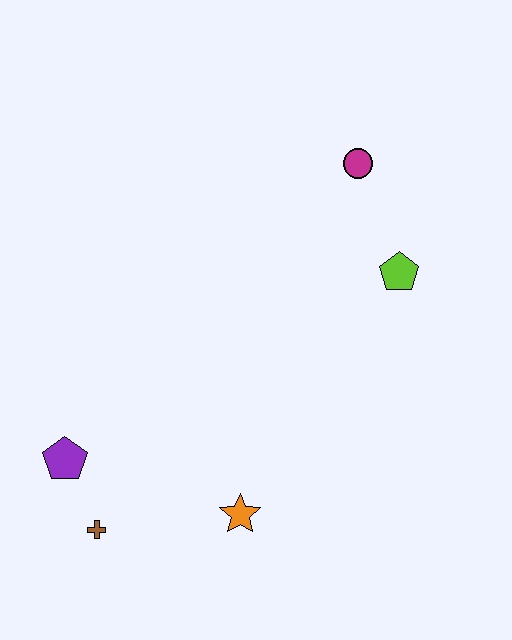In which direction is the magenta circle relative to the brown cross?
The magenta circle is above the brown cross.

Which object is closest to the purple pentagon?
The brown cross is closest to the purple pentagon.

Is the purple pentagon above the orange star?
Yes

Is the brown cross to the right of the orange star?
No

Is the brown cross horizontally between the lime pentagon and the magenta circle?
No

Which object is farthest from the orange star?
The magenta circle is farthest from the orange star.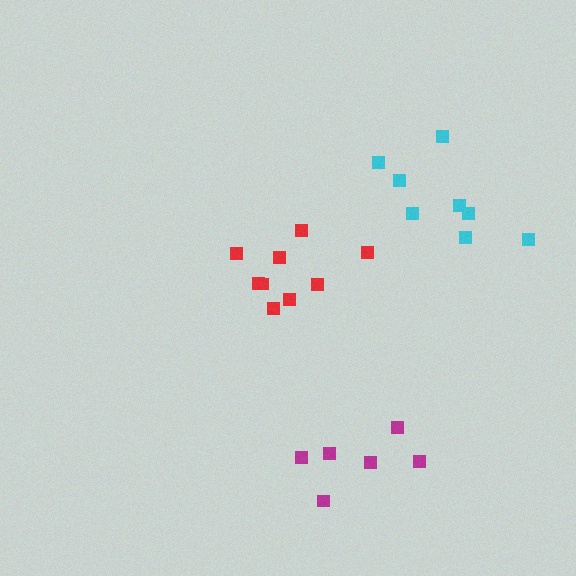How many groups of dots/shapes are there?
There are 3 groups.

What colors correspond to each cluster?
The clusters are colored: cyan, red, magenta.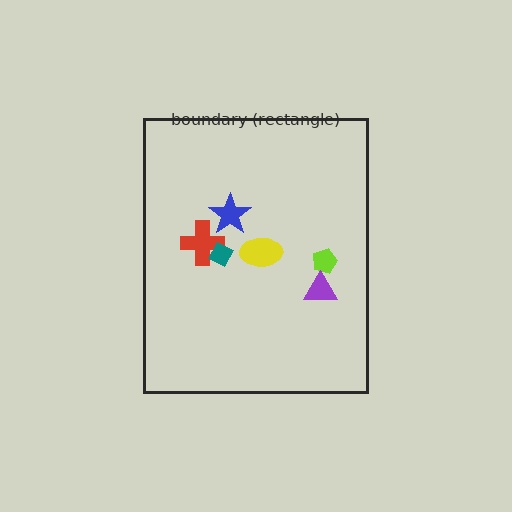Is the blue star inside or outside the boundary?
Inside.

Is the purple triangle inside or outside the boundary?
Inside.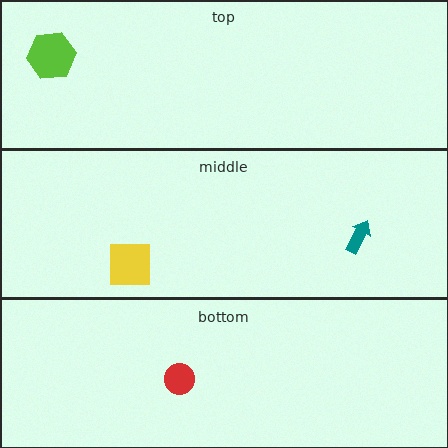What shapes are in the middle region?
The teal arrow, the yellow square.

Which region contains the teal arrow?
The middle region.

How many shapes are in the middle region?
2.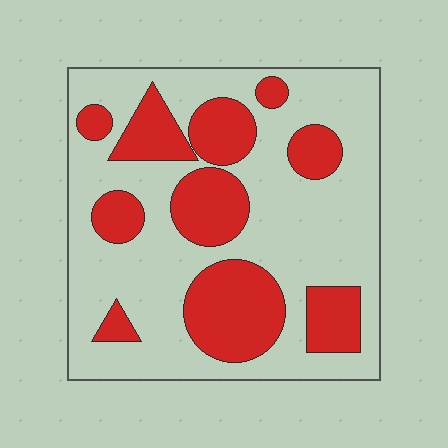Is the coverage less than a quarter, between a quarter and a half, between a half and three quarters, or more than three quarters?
Between a quarter and a half.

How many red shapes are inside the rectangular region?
10.